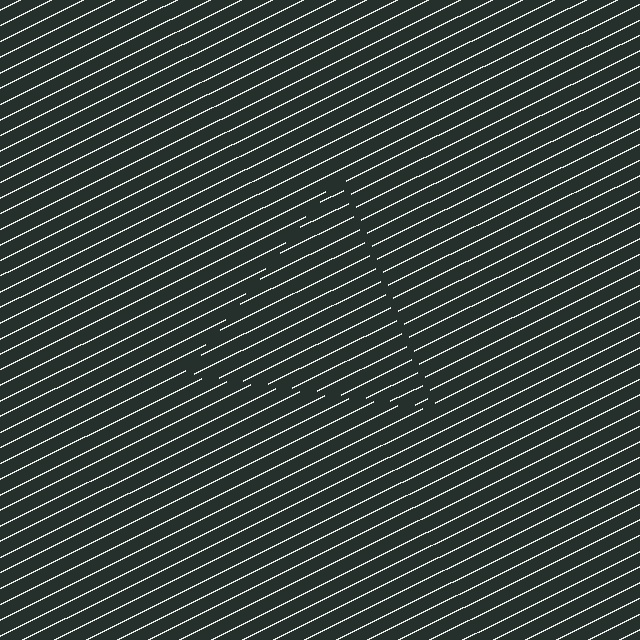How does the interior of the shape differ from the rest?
The interior of the shape contains the same grating, shifted by half a period — the contour is defined by the phase discontinuity where line-ends from the inner and outer gratings abut.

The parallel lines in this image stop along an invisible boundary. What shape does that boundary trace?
An illusory triangle. The interior of the shape contains the same grating, shifted by half a period — the contour is defined by the phase discontinuity where line-ends from the inner and outer gratings abut.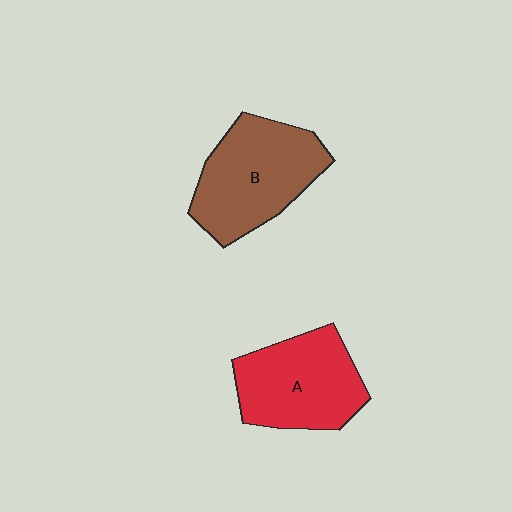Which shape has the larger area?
Shape B (brown).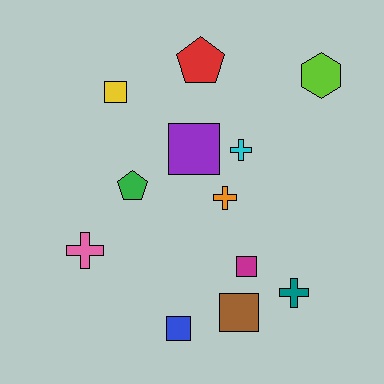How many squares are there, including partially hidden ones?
There are 5 squares.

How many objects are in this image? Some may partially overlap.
There are 12 objects.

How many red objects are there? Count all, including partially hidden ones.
There is 1 red object.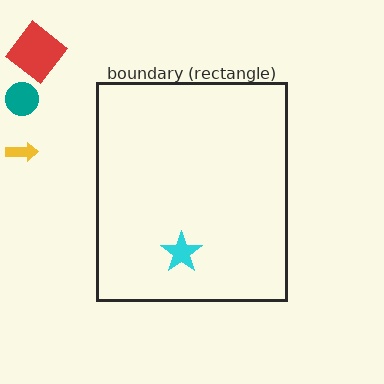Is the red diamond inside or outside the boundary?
Outside.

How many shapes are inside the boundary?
1 inside, 3 outside.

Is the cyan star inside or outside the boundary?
Inside.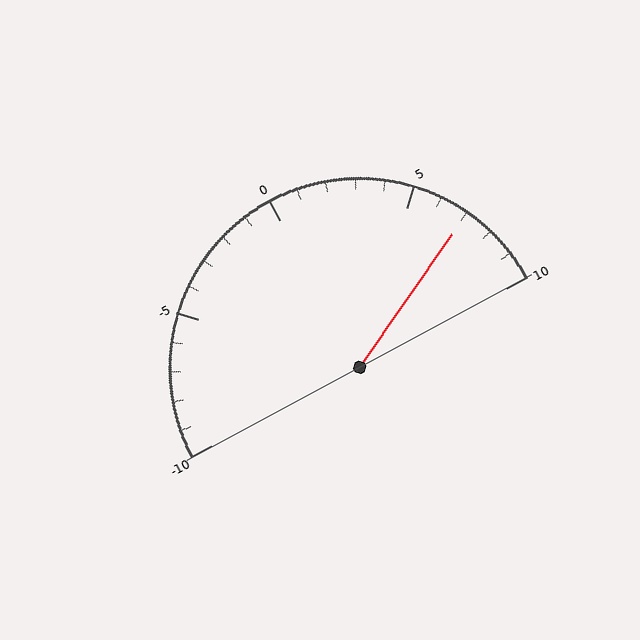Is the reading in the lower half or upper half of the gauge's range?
The reading is in the upper half of the range (-10 to 10).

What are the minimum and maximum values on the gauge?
The gauge ranges from -10 to 10.